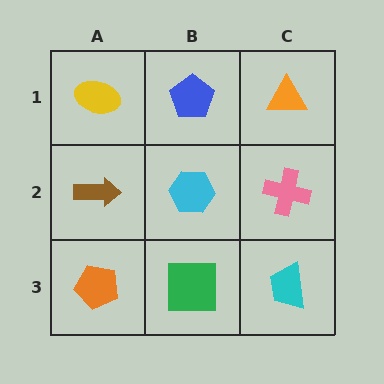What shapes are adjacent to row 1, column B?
A cyan hexagon (row 2, column B), a yellow ellipse (row 1, column A), an orange triangle (row 1, column C).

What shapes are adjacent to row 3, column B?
A cyan hexagon (row 2, column B), an orange pentagon (row 3, column A), a cyan trapezoid (row 3, column C).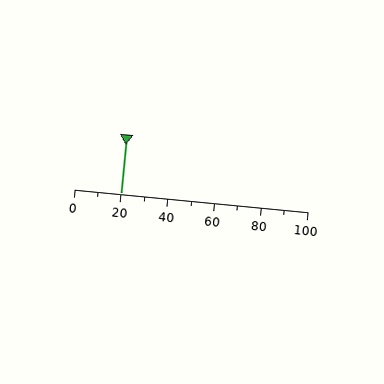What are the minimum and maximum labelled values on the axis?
The axis runs from 0 to 100.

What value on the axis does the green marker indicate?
The marker indicates approximately 20.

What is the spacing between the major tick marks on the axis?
The major ticks are spaced 20 apart.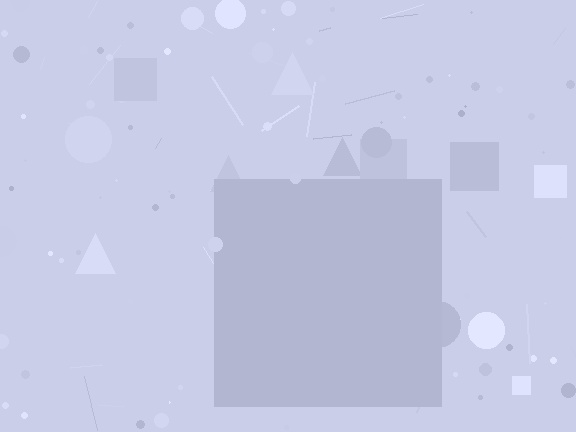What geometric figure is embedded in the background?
A square is embedded in the background.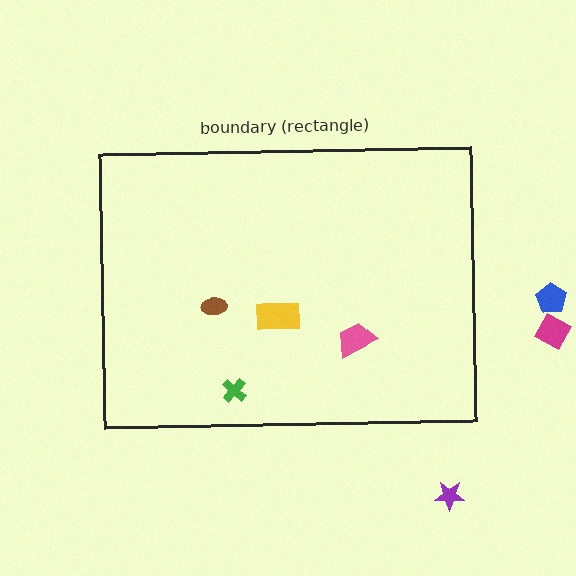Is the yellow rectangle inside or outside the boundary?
Inside.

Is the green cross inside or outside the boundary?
Inside.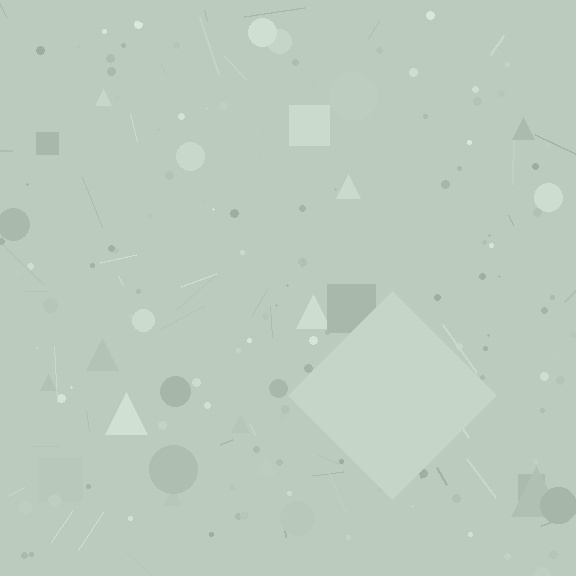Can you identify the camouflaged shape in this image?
The camouflaged shape is a diamond.